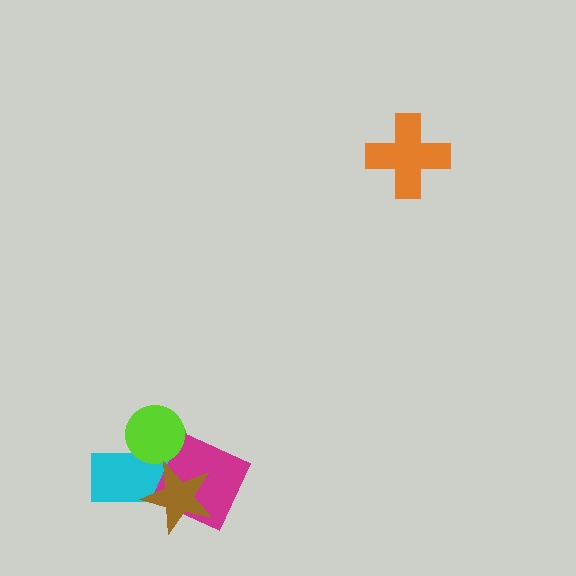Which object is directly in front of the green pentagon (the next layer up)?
The cyan rectangle is directly in front of the green pentagon.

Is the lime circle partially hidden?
No, no other shape covers it.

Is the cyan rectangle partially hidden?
Yes, it is partially covered by another shape.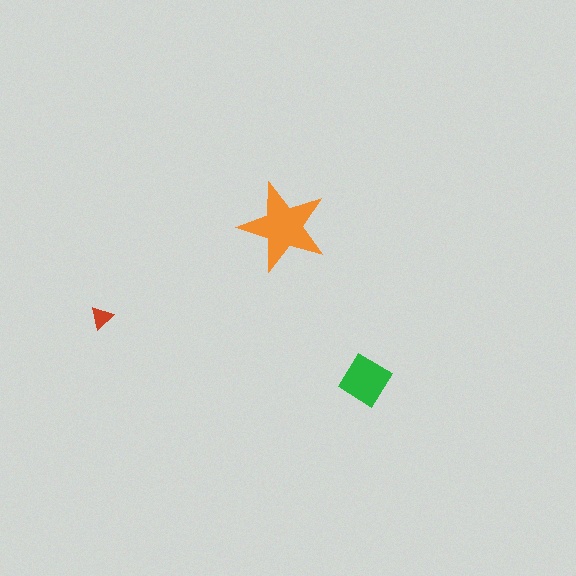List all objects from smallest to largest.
The red triangle, the green diamond, the orange star.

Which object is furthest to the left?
The red triangle is leftmost.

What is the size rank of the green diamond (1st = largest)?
2nd.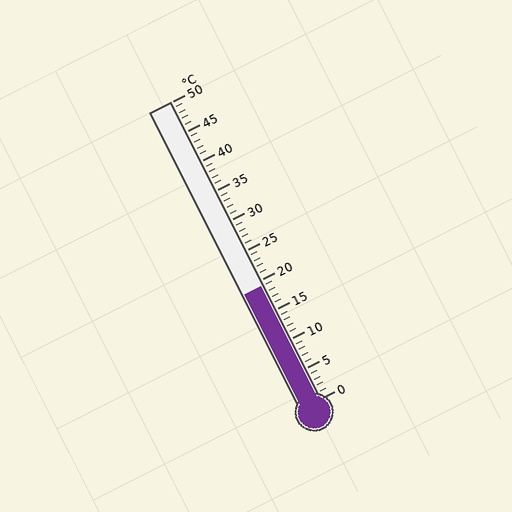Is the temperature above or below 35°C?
The temperature is below 35°C.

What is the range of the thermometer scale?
The thermometer scale ranges from 0°C to 50°C.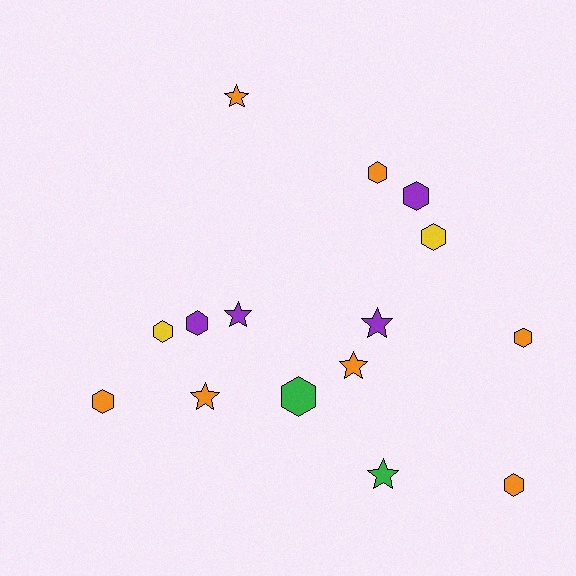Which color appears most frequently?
Orange, with 7 objects.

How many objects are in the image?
There are 15 objects.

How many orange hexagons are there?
There are 4 orange hexagons.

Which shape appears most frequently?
Hexagon, with 9 objects.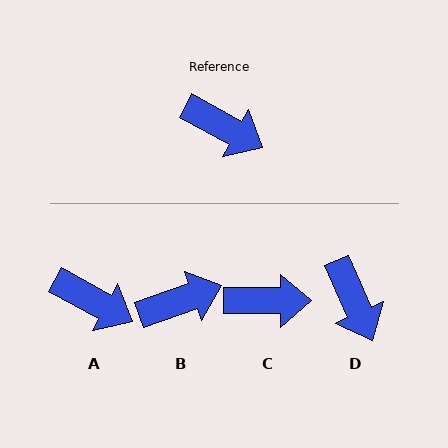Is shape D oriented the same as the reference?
No, it is off by about 37 degrees.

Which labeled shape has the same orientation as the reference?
A.